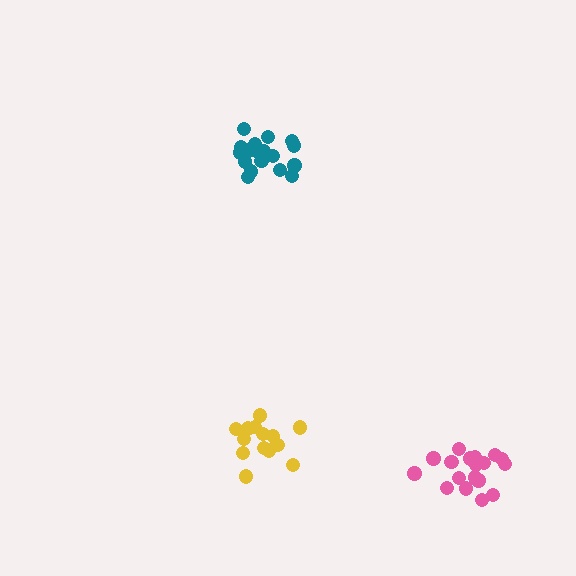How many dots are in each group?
Group 1: 18 dots, Group 2: 15 dots, Group 3: 18 dots (51 total).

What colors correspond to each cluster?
The clusters are colored: teal, yellow, pink.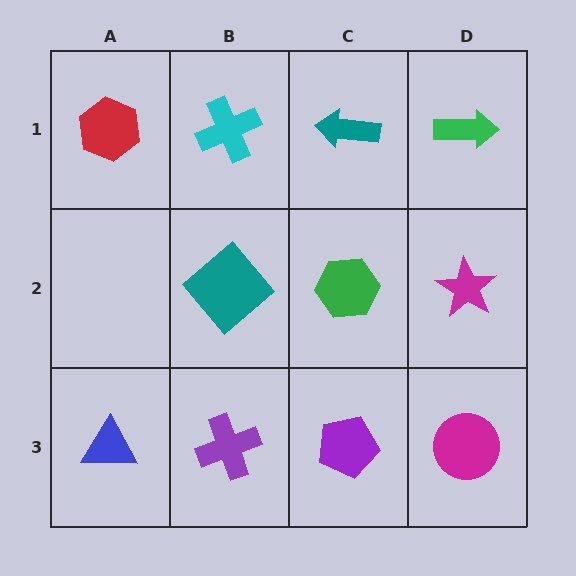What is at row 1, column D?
A green arrow.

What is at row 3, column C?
A purple pentagon.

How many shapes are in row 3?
4 shapes.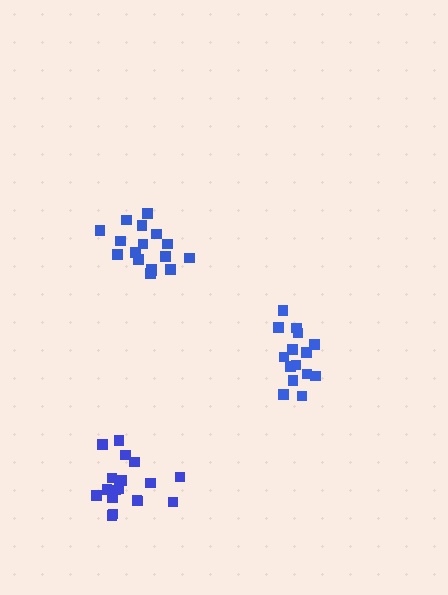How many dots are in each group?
Group 1: 17 dots, Group 2: 15 dots, Group 3: 18 dots (50 total).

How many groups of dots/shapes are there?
There are 3 groups.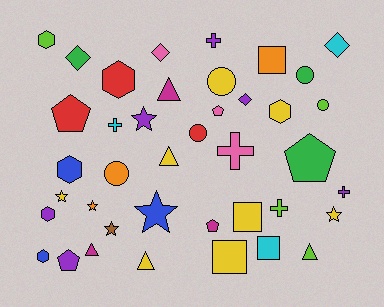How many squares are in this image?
There are 4 squares.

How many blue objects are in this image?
There are 3 blue objects.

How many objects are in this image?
There are 40 objects.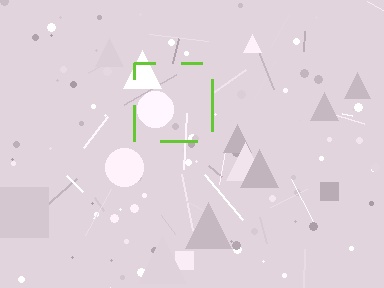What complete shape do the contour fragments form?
The contour fragments form a square.